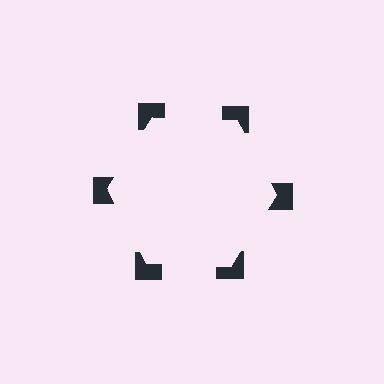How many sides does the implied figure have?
6 sides.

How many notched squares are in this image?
There are 6 — one at each vertex of the illusory hexagon.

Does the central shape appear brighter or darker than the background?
It typically appears slightly brighter than the background, even though no actual brightness change is drawn.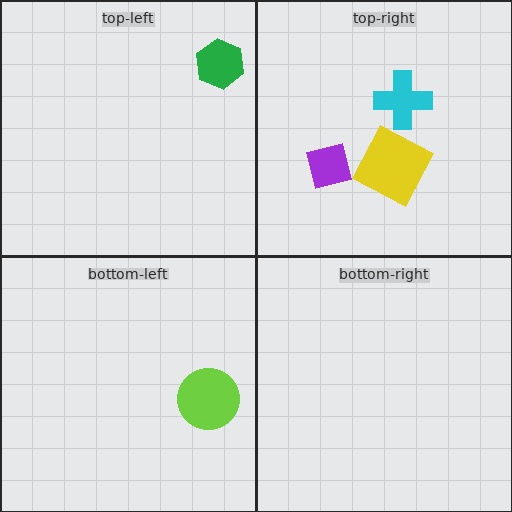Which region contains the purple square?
The top-right region.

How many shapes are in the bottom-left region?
1.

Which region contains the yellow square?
The top-right region.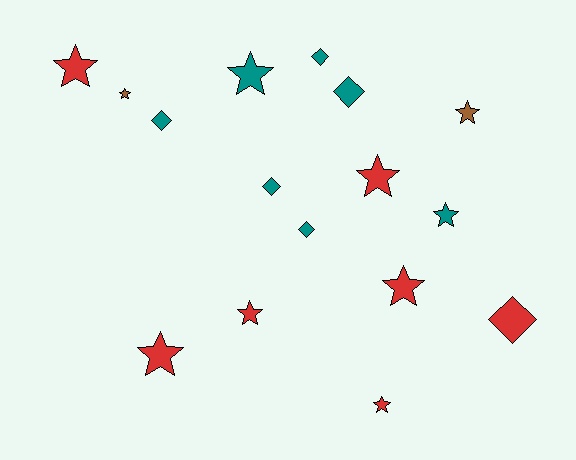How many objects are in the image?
There are 16 objects.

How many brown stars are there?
There are 2 brown stars.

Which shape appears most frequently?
Star, with 10 objects.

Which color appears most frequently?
Teal, with 7 objects.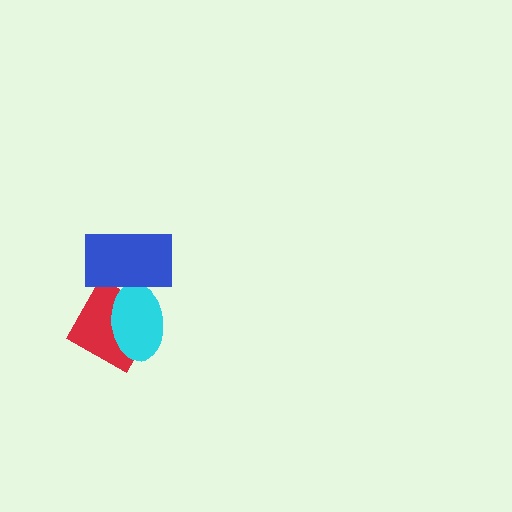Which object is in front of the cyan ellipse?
The blue rectangle is in front of the cyan ellipse.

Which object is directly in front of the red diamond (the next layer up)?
The cyan ellipse is directly in front of the red diamond.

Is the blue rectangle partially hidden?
No, no other shape covers it.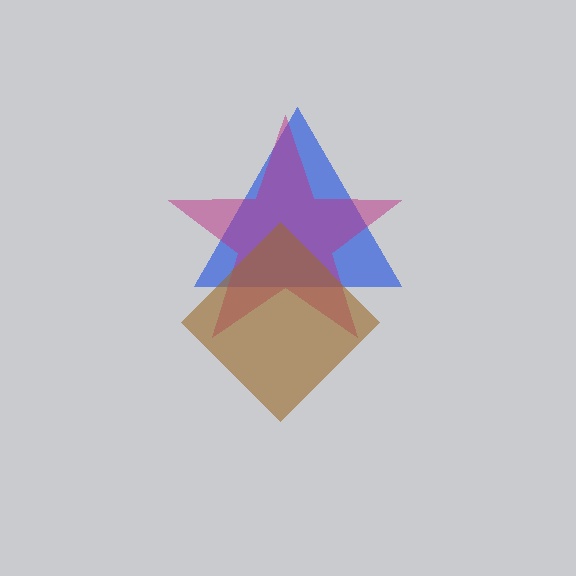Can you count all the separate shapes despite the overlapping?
Yes, there are 3 separate shapes.